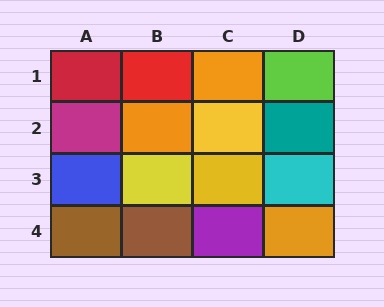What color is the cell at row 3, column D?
Cyan.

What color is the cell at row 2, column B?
Orange.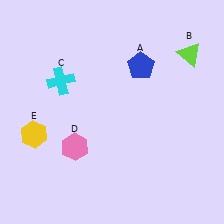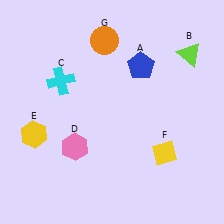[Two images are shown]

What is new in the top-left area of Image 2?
An orange circle (G) was added in the top-left area of Image 2.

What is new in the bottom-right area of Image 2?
A yellow diamond (F) was added in the bottom-right area of Image 2.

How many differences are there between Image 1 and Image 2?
There are 2 differences between the two images.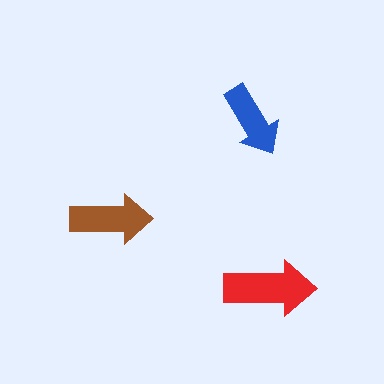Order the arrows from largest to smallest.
the red one, the brown one, the blue one.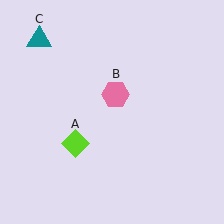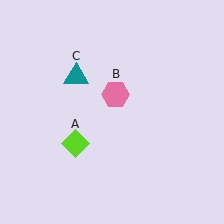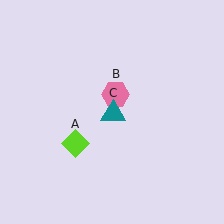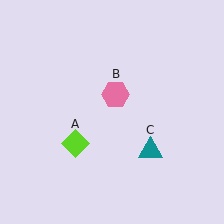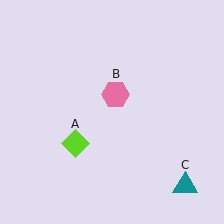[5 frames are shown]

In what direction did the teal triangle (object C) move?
The teal triangle (object C) moved down and to the right.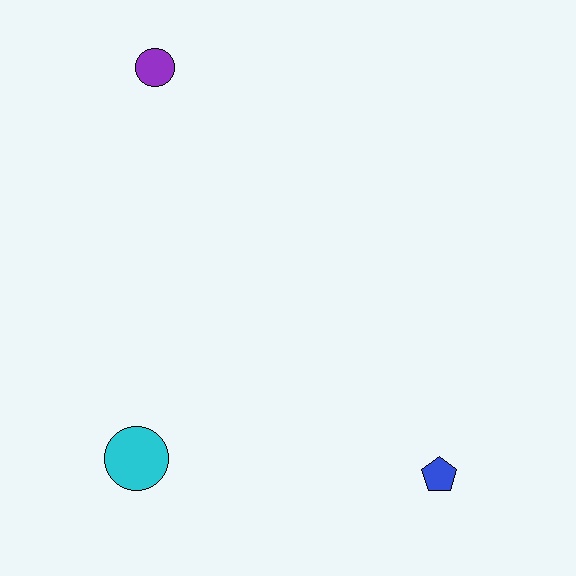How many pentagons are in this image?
There is 1 pentagon.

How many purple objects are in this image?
There is 1 purple object.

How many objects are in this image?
There are 3 objects.